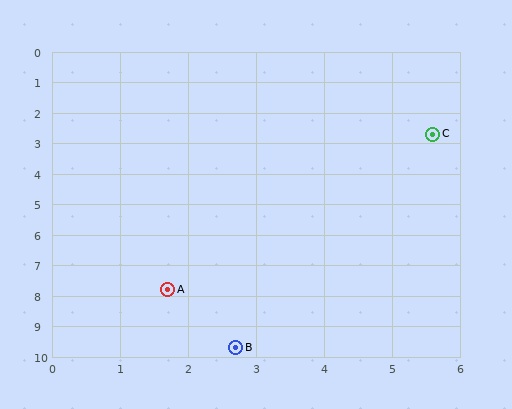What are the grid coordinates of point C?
Point C is at approximately (5.6, 2.7).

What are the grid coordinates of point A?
Point A is at approximately (1.7, 7.8).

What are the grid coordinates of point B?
Point B is at approximately (2.7, 9.7).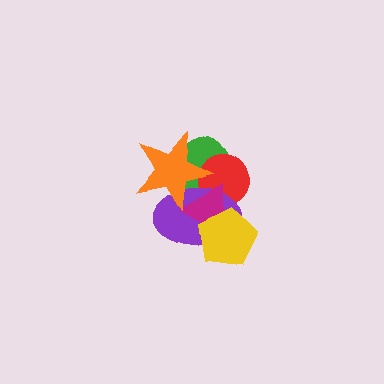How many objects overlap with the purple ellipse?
5 objects overlap with the purple ellipse.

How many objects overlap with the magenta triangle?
5 objects overlap with the magenta triangle.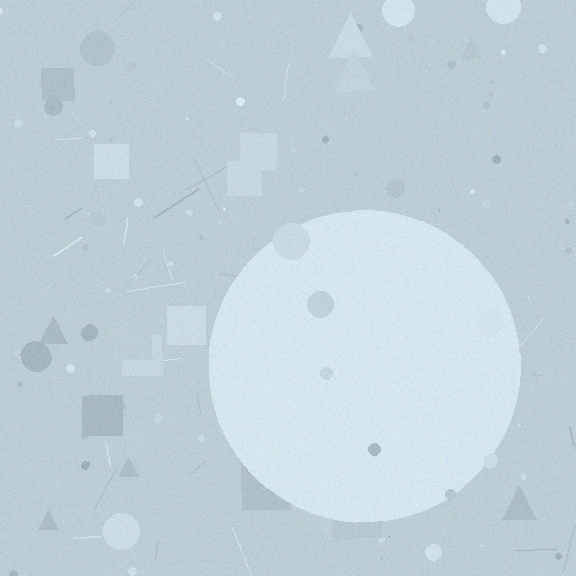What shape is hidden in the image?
A circle is hidden in the image.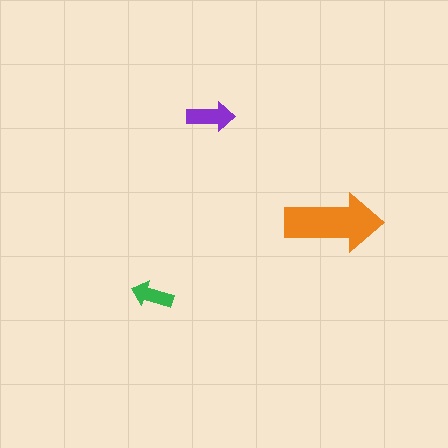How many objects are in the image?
There are 3 objects in the image.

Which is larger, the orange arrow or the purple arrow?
The orange one.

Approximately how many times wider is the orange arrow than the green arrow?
About 2.5 times wider.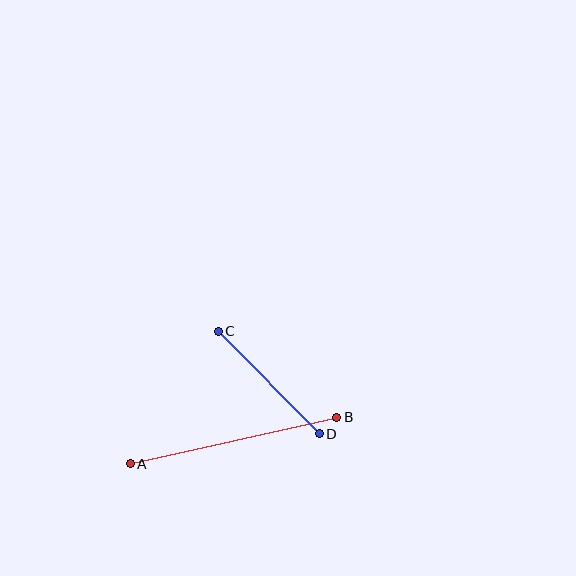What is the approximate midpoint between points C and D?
The midpoint is at approximately (269, 383) pixels.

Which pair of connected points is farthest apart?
Points A and B are farthest apart.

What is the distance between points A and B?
The distance is approximately 212 pixels.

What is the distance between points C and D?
The distance is approximately 144 pixels.